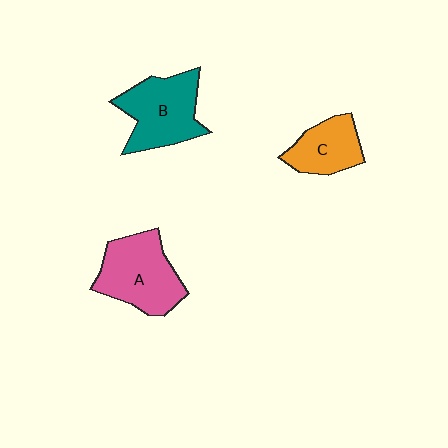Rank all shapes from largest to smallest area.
From largest to smallest: A (pink), B (teal), C (orange).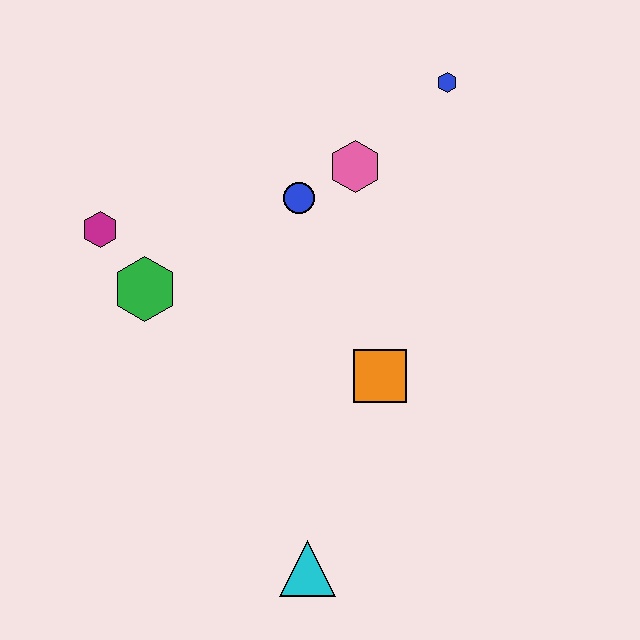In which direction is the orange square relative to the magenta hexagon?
The orange square is to the right of the magenta hexagon.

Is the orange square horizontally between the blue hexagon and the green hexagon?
Yes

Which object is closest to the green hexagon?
The magenta hexagon is closest to the green hexagon.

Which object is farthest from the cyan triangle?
The blue hexagon is farthest from the cyan triangle.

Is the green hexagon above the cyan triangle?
Yes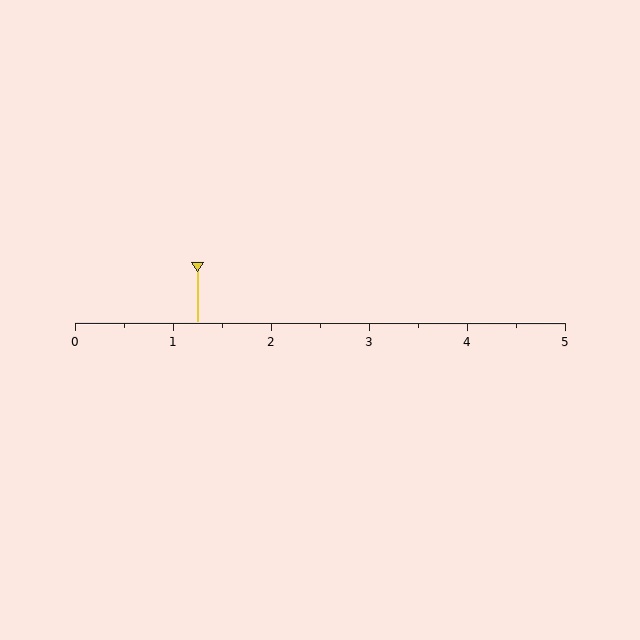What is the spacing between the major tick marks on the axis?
The major ticks are spaced 1 apart.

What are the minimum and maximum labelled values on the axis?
The axis runs from 0 to 5.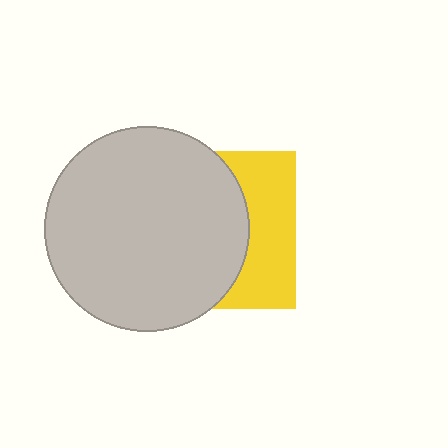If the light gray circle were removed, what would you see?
You would see the complete yellow square.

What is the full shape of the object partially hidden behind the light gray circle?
The partially hidden object is a yellow square.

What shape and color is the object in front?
The object in front is a light gray circle.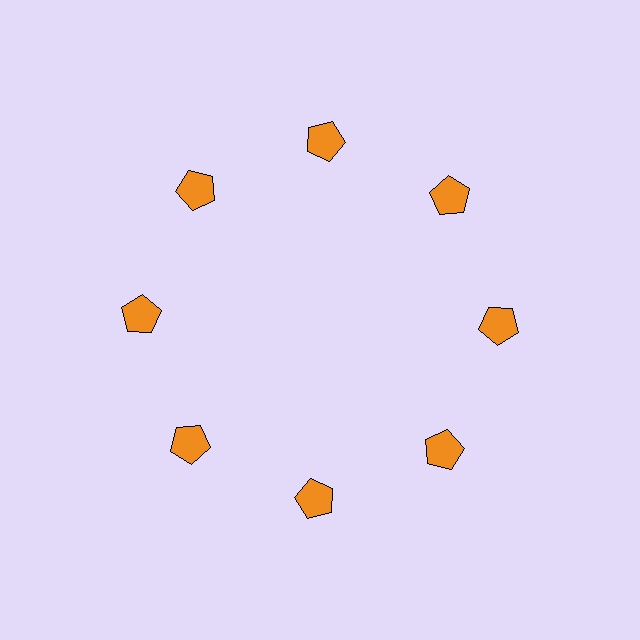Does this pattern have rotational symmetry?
Yes, this pattern has 8-fold rotational symmetry. It looks the same after rotating 45 degrees around the center.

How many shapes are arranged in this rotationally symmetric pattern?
There are 8 shapes, arranged in 8 groups of 1.